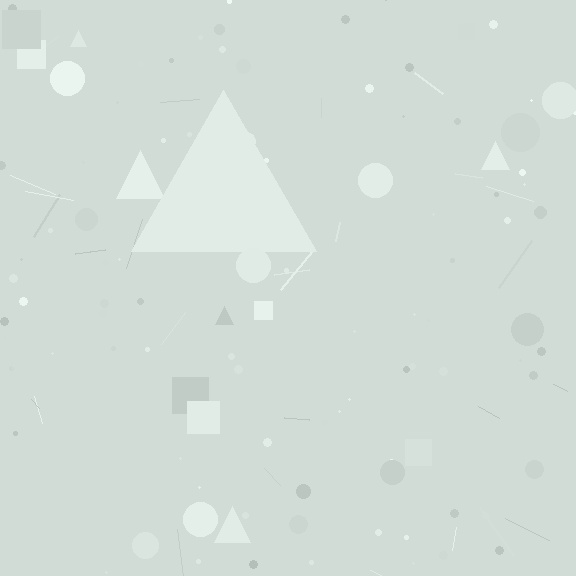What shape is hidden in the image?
A triangle is hidden in the image.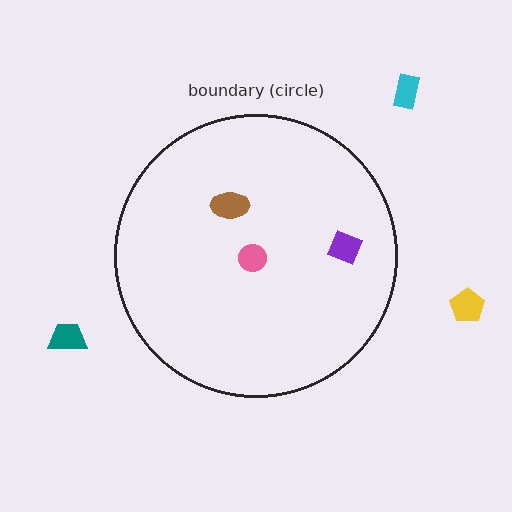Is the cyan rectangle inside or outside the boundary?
Outside.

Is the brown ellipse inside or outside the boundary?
Inside.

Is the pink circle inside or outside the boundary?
Inside.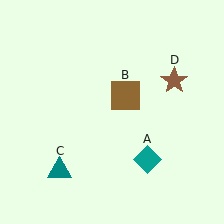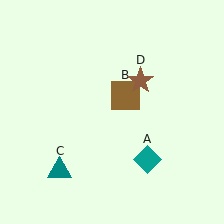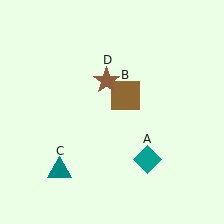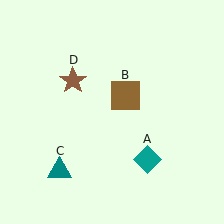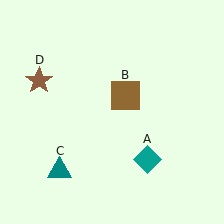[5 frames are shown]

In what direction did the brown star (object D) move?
The brown star (object D) moved left.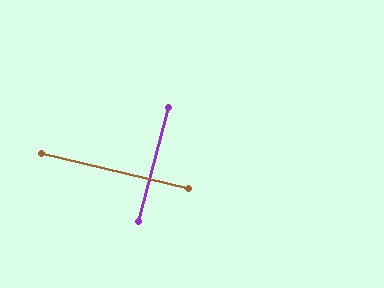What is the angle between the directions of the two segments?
Approximately 88 degrees.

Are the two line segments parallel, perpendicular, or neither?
Perpendicular — they meet at approximately 88°.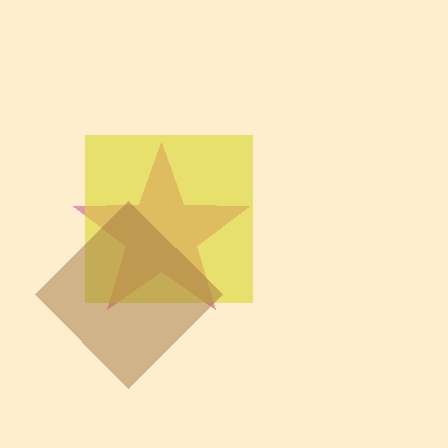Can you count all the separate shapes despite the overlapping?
Yes, there are 3 separate shapes.